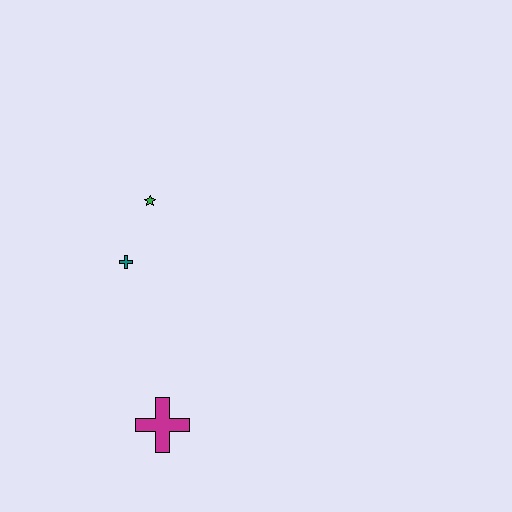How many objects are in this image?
There are 3 objects.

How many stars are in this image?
There is 1 star.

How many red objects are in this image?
There are no red objects.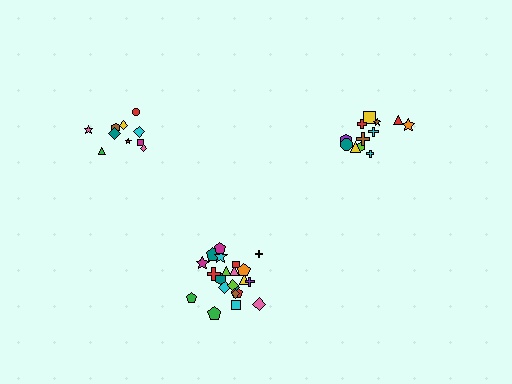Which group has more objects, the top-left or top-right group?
The top-right group.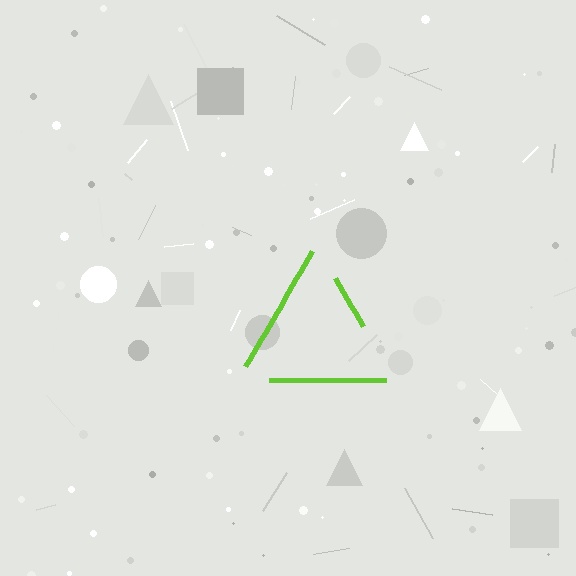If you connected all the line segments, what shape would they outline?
They would outline a triangle.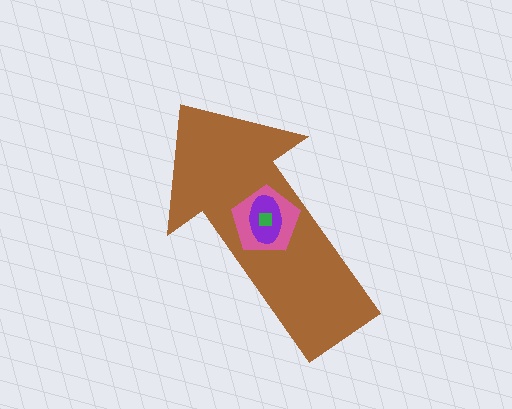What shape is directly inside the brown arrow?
The pink pentagon.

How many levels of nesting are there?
4.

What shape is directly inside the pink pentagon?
The purple ellipse.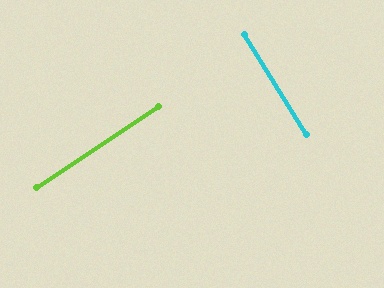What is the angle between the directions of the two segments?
Approximately 88 degrees.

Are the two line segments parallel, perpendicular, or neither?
Perpendicular — they meet at approximately 88°.